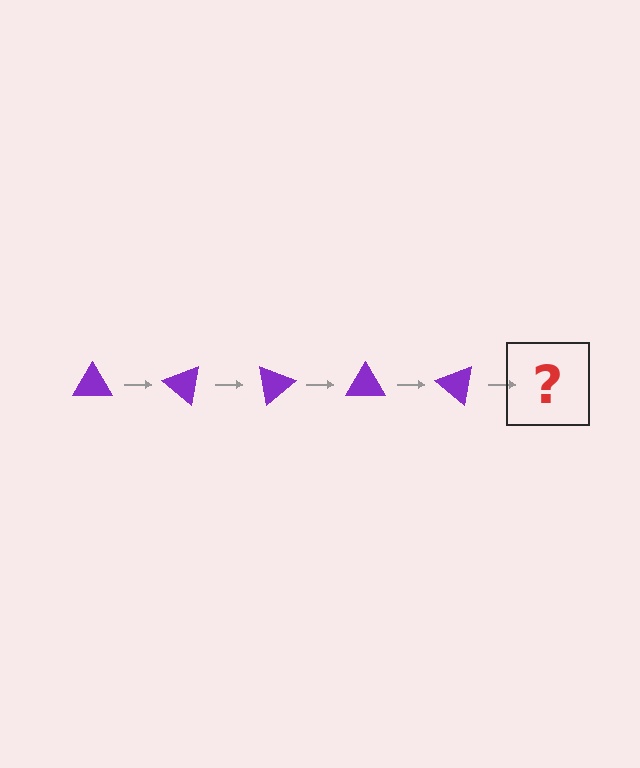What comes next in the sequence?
The next element should be a purple triangle rotated 200 degrees.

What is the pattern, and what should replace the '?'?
The pattern is that the triangle rotates 40 degrees each step. The '?' should be a purple triangle rotated 200 degrees.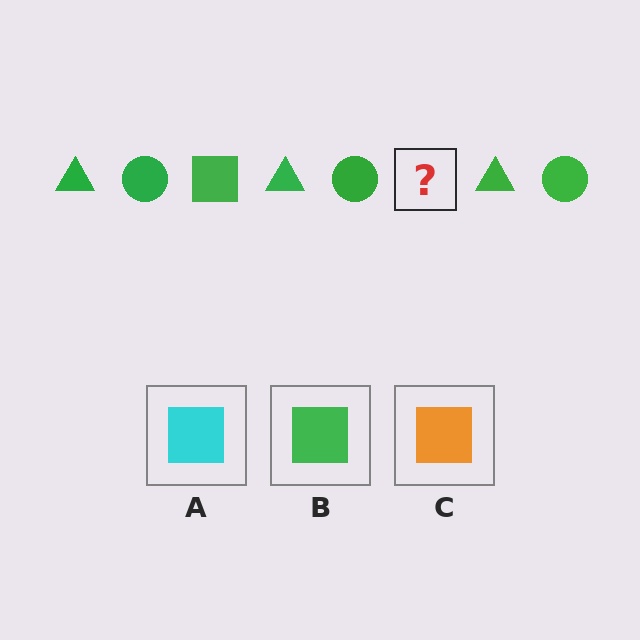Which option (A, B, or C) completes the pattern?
B.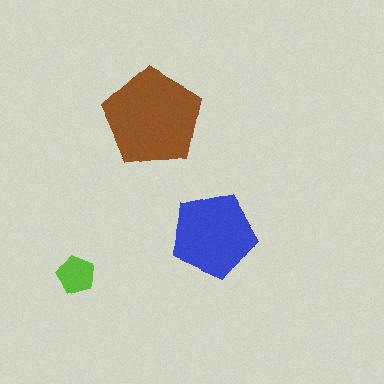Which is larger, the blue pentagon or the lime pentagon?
The blue one.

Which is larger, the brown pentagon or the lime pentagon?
The brown one.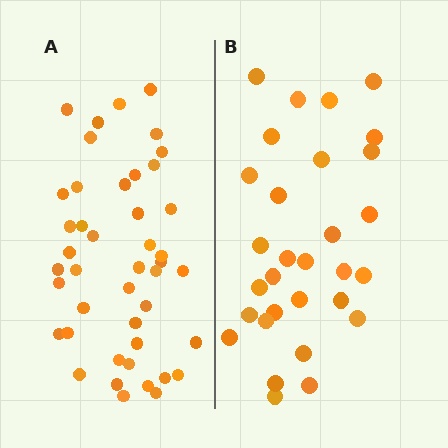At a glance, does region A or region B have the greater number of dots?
Region A (the left region) has more dots.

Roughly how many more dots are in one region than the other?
Region A has approximately 15 more dots than region B.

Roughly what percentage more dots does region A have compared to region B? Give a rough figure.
About 45% more.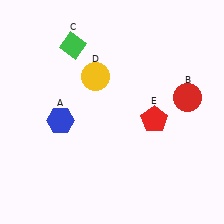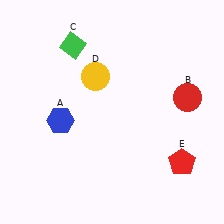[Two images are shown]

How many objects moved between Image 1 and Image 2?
1 object moved between the two images.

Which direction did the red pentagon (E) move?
The red pentagon (E) moved down.